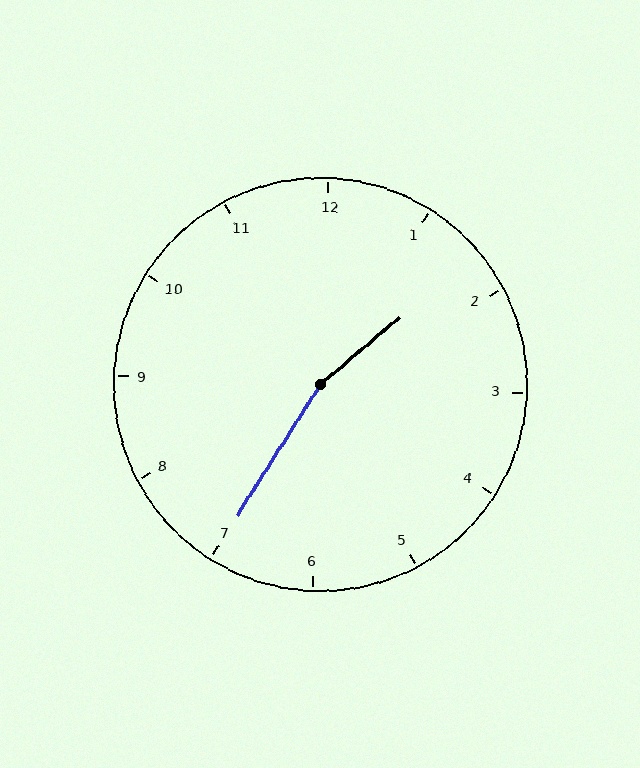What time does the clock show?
1:35.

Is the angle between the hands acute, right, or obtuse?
It is obtuse.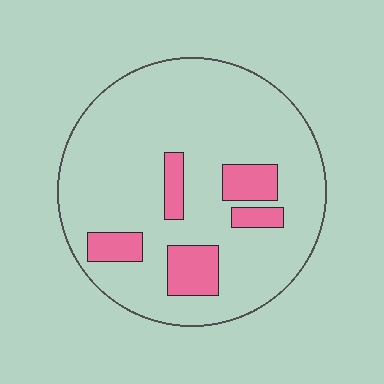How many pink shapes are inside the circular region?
5.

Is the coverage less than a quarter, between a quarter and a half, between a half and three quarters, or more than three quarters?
Less than a quarter.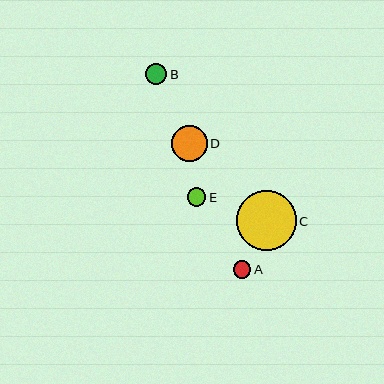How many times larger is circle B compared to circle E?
Circle B is approximately 1.2 times the size of circle E.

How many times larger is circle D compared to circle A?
Circle D is approximately 2.0 times the size of circle A.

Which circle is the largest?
Circle C is the largest with a size of approximately 59 pixels.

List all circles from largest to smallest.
From largest to smallest: C, D, B, E, A.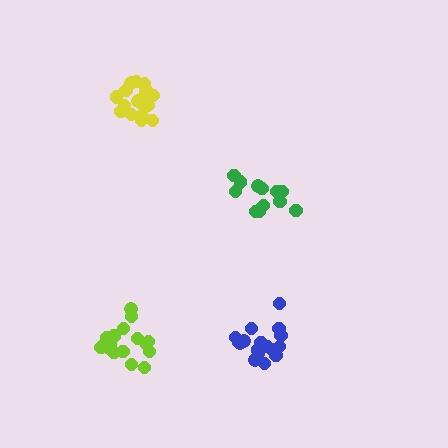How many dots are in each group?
Group 1: 13 dots, Group 2: 18 dots, Group 3: 18 dots, Group 4: 17 dots (66 total).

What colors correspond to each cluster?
The clusters are colored: green, lime, yellow, blue.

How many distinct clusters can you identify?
There are 4 distinct clusters.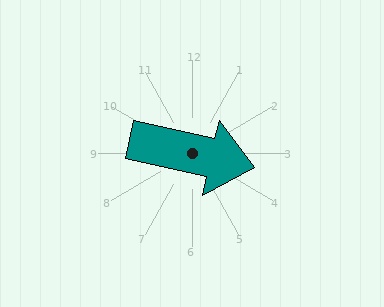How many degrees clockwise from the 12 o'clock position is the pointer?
Approximately 103 degrees.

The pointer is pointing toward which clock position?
Roughly 3 o'clock.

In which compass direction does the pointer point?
East.